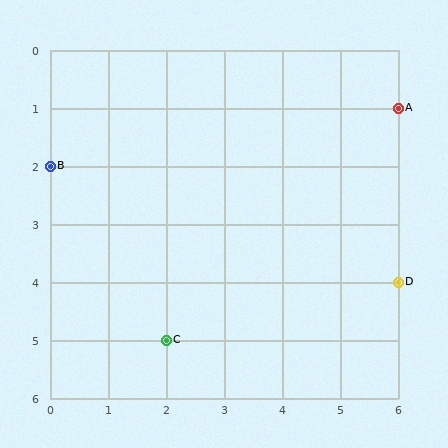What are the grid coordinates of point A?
Point A is at grid coordinates (6, 1).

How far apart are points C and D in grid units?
Points C and D are 4 columns and 1 row apart (about 4.1 grid units diagonally).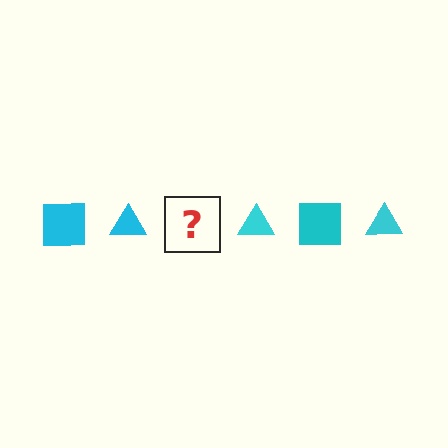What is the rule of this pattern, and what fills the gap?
The rule is that the pattern cycles through square, triangle shapes in cyan. The gap should be filled with a cyan square.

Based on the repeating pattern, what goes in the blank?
The blank should be a cyan square.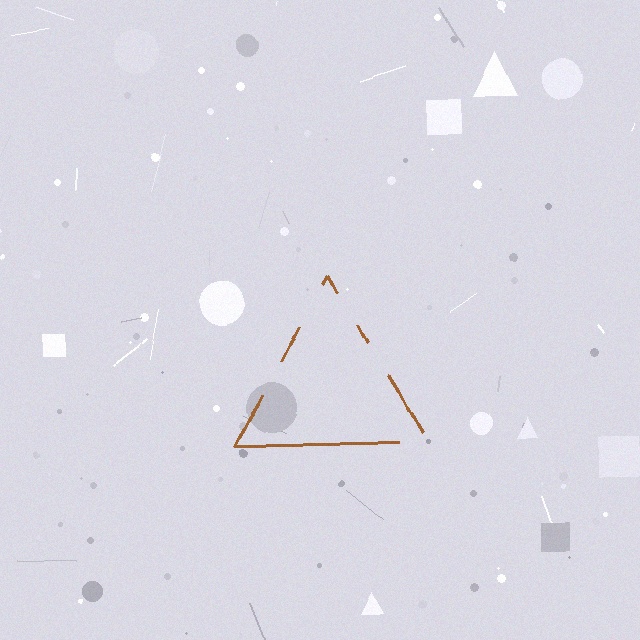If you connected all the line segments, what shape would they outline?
They would outline a triangle.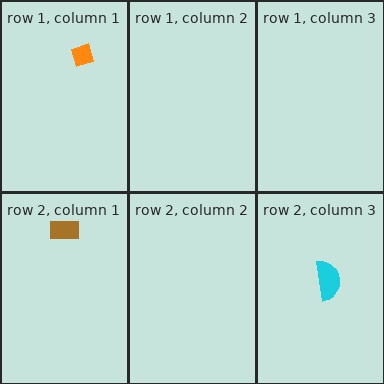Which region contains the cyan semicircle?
The row 2, column 3 region.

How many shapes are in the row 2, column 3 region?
1.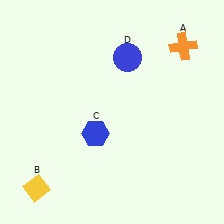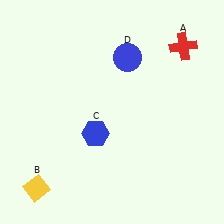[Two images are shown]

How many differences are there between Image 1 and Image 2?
There is 1 difference between the two images.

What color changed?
The cross (A) changed from orange in Image 1 to red in Image 2.